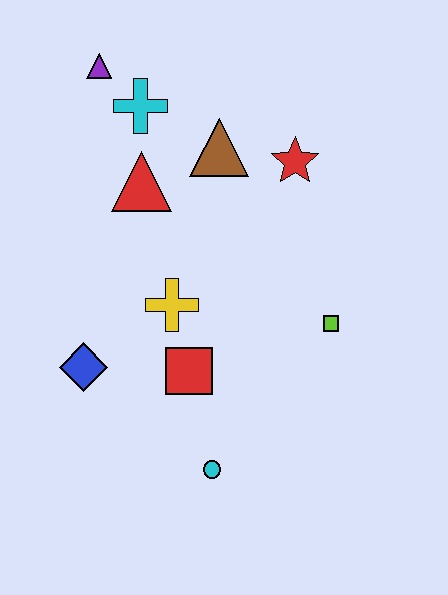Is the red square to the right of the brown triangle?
No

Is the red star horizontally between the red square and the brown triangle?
No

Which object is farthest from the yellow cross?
The purple triangle is farthest from the yellow cross.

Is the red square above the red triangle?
No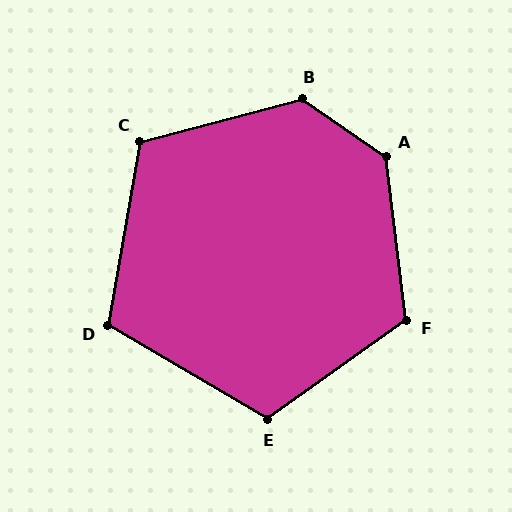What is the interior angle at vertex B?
Approximately 131 degrees (obtuse).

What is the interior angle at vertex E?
Approximately 114 degrees (obtuse).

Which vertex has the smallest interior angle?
D, at approximately 111 degrees.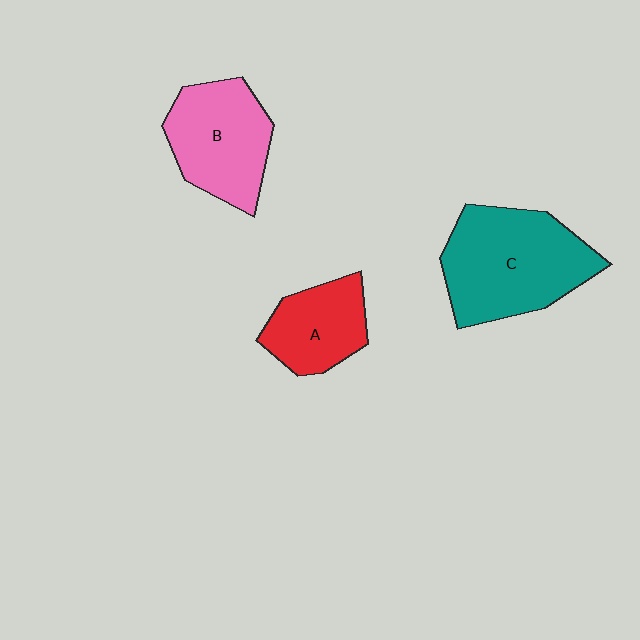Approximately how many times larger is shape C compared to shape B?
Approximately 1.3 times.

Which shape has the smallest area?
Shape A (red).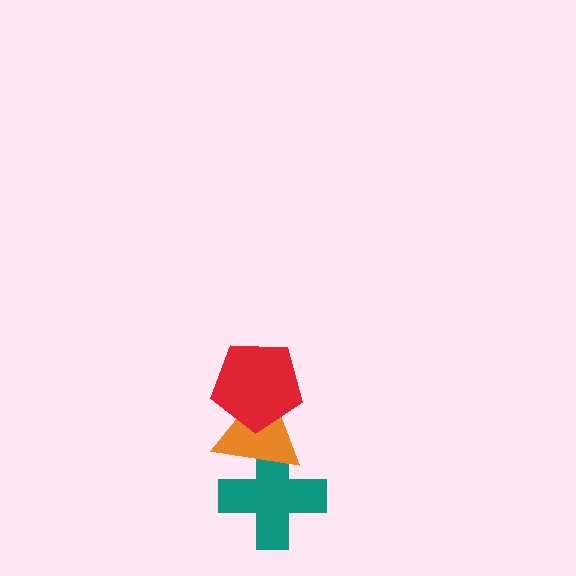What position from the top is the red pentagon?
The red pentagon is 1st from the top.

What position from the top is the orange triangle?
The orange triangle is 2nd from the top.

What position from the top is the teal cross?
The teal cross is 3rd from the top.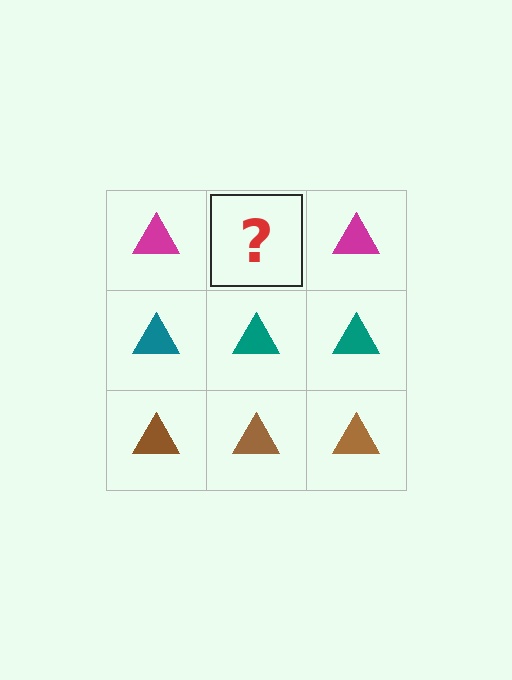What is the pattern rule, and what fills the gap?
The rule is that each row has a consistent color. The gap should be filled with a magenta triangle.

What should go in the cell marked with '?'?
The missing cell should contain a magenta triangle.